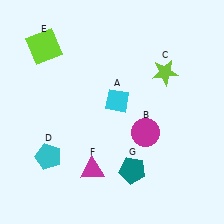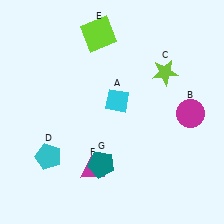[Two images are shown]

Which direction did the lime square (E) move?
The lime square (E) moved right.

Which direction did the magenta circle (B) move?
The magenta circle (B) moved right.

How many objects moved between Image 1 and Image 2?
3 objects moved between the two images.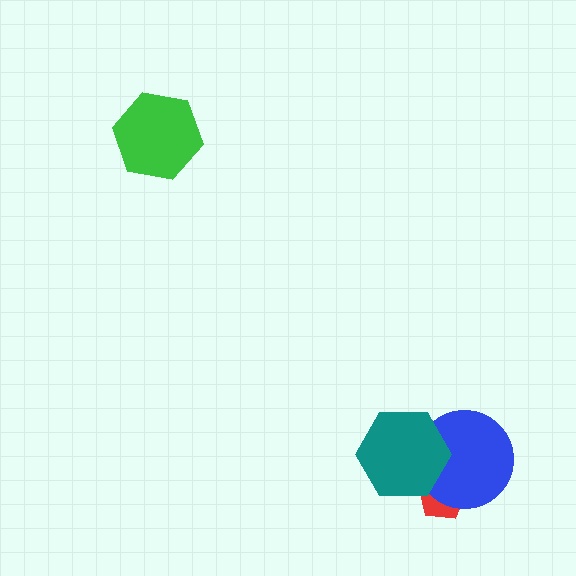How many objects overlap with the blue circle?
2 objects overlap with the blue circle.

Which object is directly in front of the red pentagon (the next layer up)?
The blue circle is directly in front of the red pentagon.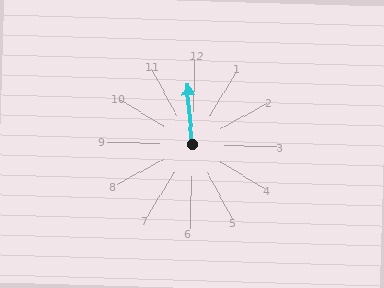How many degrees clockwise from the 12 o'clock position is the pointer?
Approximately 354 degrees.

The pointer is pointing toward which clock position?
Roughly 12 o'clock.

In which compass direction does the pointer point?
North.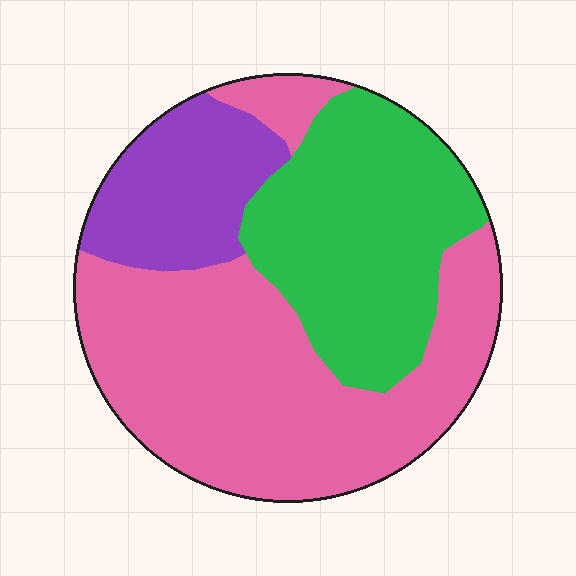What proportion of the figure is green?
Green covers about 30% of the figure.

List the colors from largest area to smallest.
From largest to smallest: pink, green, purple.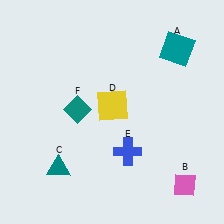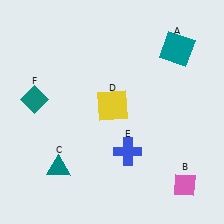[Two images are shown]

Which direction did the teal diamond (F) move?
The teal diamond (F) moved left.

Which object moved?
The teal diamond (F) moved left.